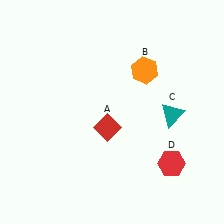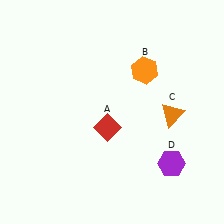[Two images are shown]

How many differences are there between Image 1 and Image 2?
There are 2 differences between the two images.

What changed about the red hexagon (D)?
In Image 1, D is red. In Image 2, it changed to purple.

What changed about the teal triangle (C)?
In Image 1, C is teal. In Image 2, it changed to orange.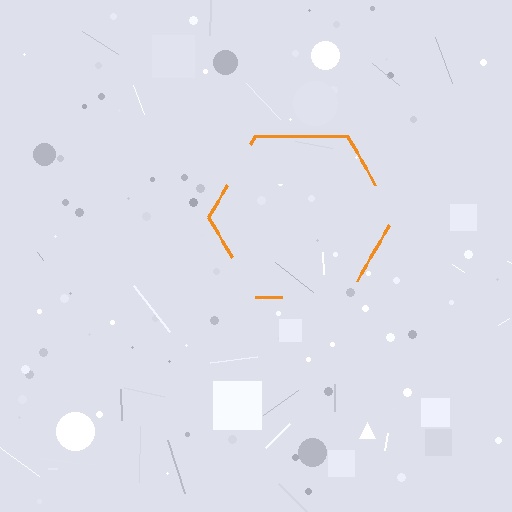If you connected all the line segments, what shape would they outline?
They would outline a hexagon.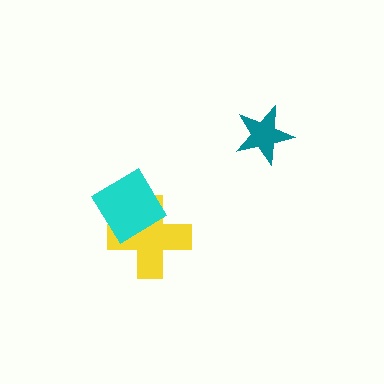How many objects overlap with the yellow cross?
1 object overlaps with the yellow cross.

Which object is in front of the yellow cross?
The cyan diamond is in front of the yellow cross.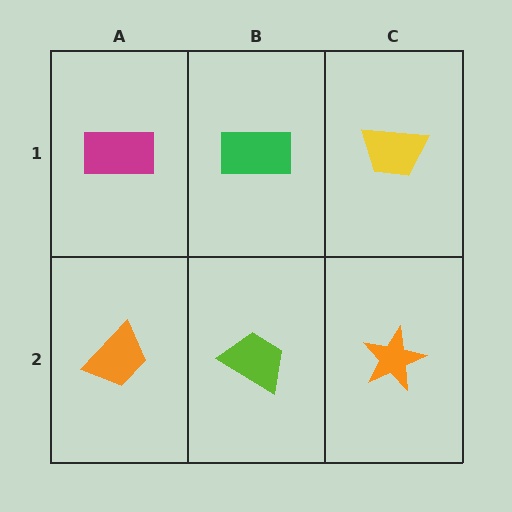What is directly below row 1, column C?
An orange star.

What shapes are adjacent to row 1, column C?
An orange star (row 2, column C), a green rectangle (row 1, column B).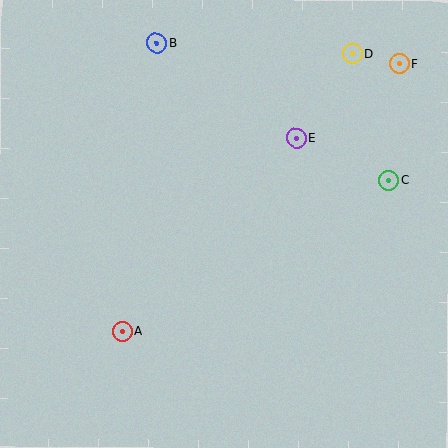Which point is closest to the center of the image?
Point E at (296, 138) is closest to the center.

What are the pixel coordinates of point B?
Point B is at (157, 43).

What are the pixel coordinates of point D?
Point D is at (352, 54).